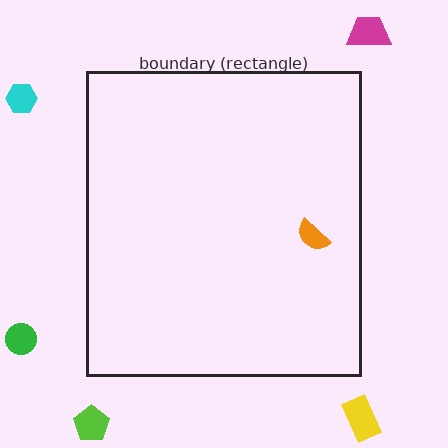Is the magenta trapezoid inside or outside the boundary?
Outside.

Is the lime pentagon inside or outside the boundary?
Outside.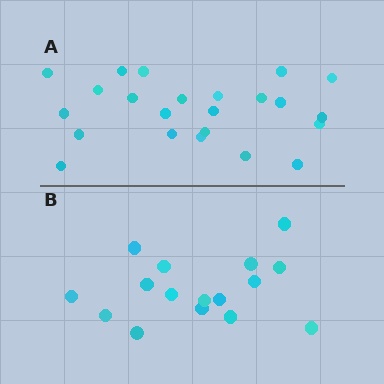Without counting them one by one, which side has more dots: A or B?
Region A (the top region) has more dots.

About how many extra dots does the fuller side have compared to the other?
Region A has roughly 8 or so more dots than region B.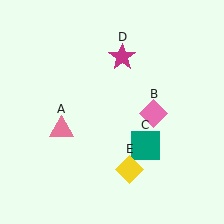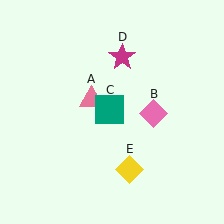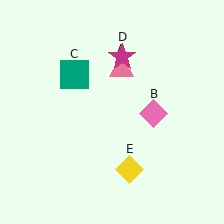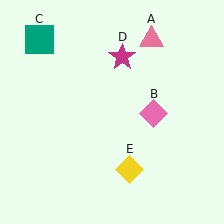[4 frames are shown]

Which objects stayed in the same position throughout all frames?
Pink diamond (object B) and magenta star (object D) and yellow diamond (object E) remained stationary.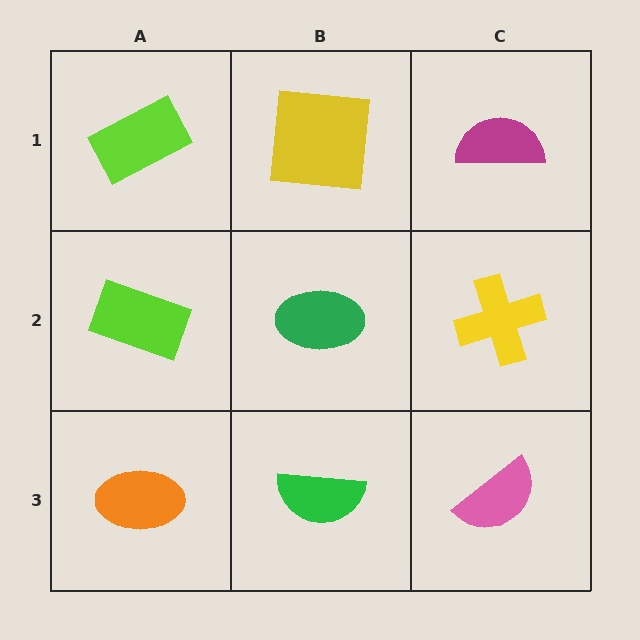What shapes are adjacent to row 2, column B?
A yellow square (row 1, column B), a green semicircle (row 3, column B), a lime rectangle (row 2, column A), a yellow cross (row 2, column C).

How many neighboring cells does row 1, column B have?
3.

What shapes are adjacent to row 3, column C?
A yellow cross (row 2, column C), a green semicircle (row 3, column B).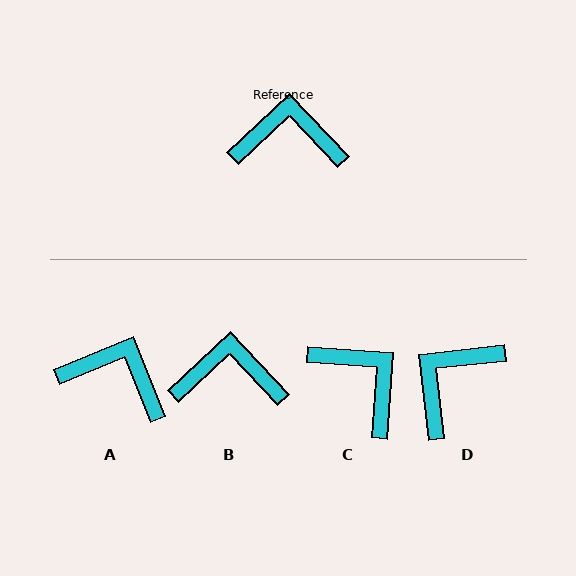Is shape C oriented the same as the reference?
No, it is off by about 47 degrees.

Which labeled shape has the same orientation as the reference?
B.